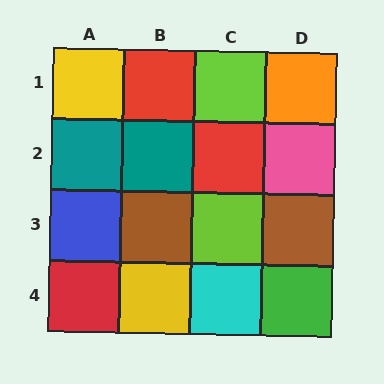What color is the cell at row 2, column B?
Teal.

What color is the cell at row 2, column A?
Teal.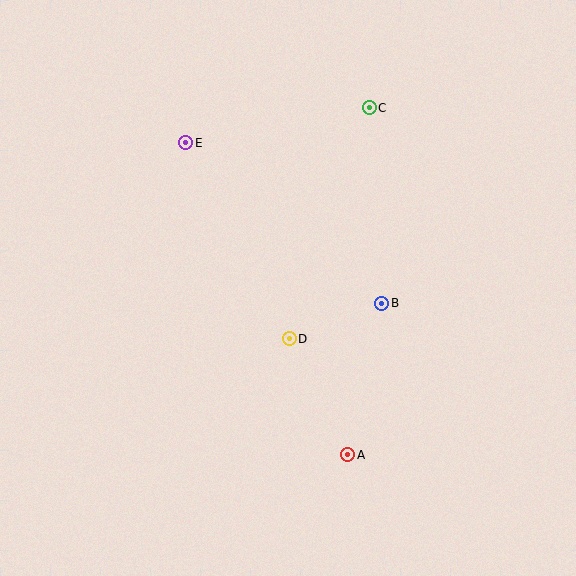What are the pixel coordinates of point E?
Point E is at (186, 143).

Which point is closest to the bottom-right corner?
Point A is closest to the bottom-right corner.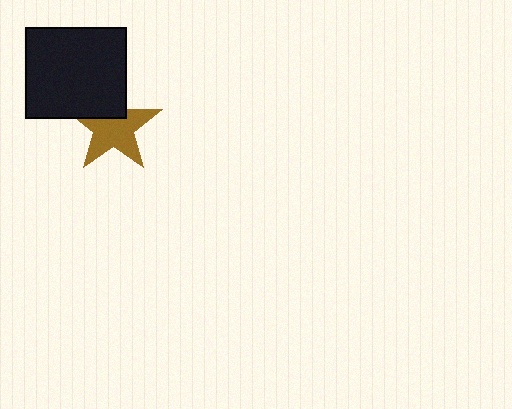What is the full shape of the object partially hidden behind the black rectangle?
The partially hidden object is a brown star.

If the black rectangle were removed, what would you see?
You would see the complete brown star.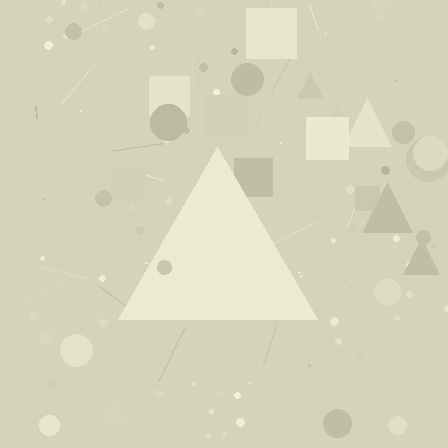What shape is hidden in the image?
A triangle is hidden in the image.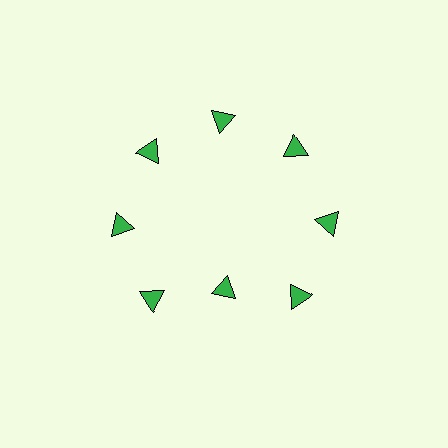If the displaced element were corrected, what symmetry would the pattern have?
It would have 8-fold rotational symmetry — the pattern would map onto itself every 45 degrees.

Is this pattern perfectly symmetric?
No. The 8 green triangles are arranged in a ring, but one element near the 6 o'clock position is pulled inward toward the center, breaking the 8-fold rotational symmetry.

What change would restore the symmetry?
The symmetry would be restored by moving it outward, back onto the ring so that all 8 triangles sit at equal angles and equal distance from the center.